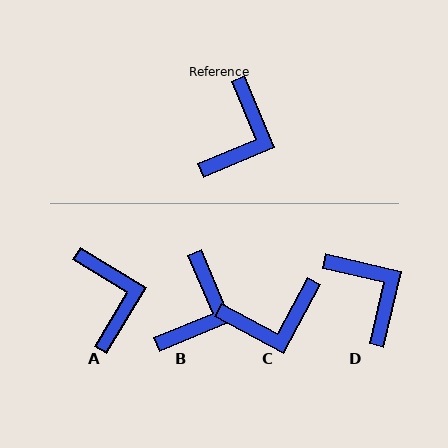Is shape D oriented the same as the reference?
No, it is off by about 54 degrees.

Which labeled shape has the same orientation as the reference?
B.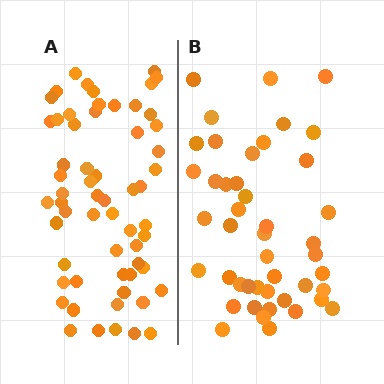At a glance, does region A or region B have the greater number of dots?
Region A (the left region) has more dots.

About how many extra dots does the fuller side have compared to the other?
Region A has approximately 15 more dots than region B.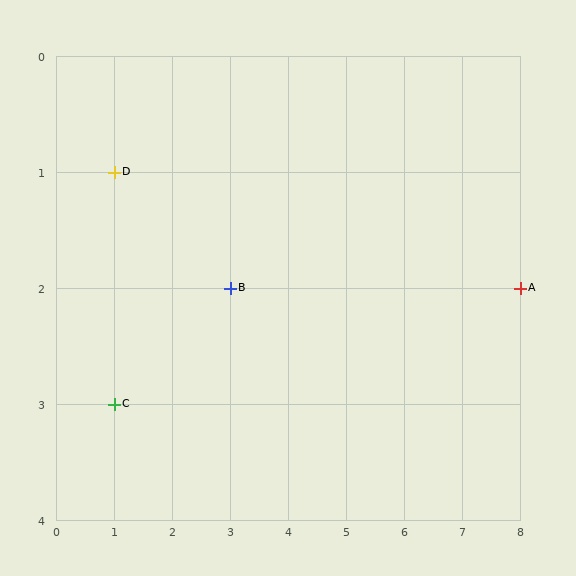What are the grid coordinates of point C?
Point C is at grid coordinates (1, 3).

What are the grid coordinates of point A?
Point A is at grid coordinates (8, 2).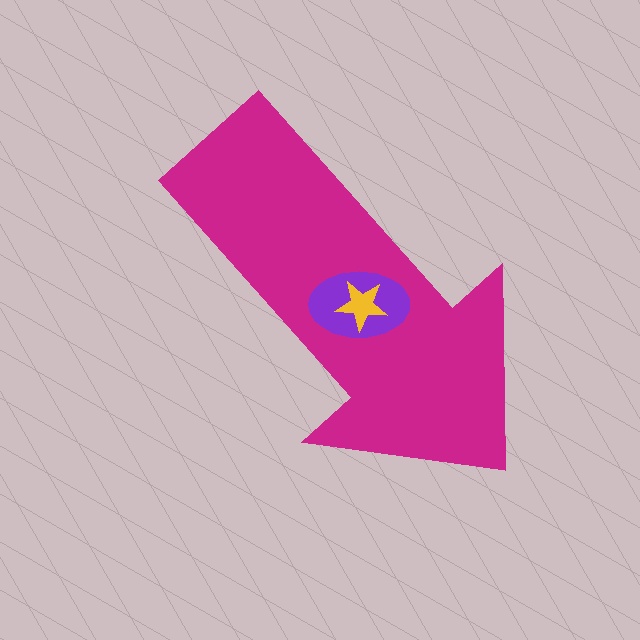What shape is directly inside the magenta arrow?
The purple ellipse.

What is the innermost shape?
The yellow star.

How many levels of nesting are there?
3.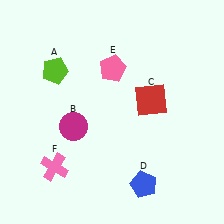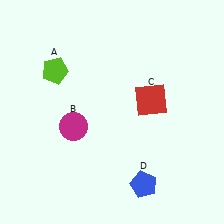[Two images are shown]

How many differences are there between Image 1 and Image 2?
There are 2 differences between the two images.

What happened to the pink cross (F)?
The pink cross (F) was removed in Image 2. It was in the bottom-left area of Image 1.